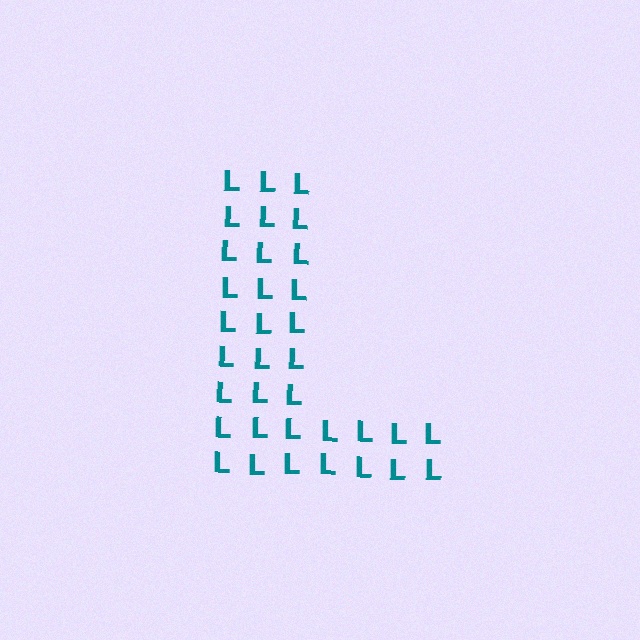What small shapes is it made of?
It is made of small letter L's.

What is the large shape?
The large shape is the letter L.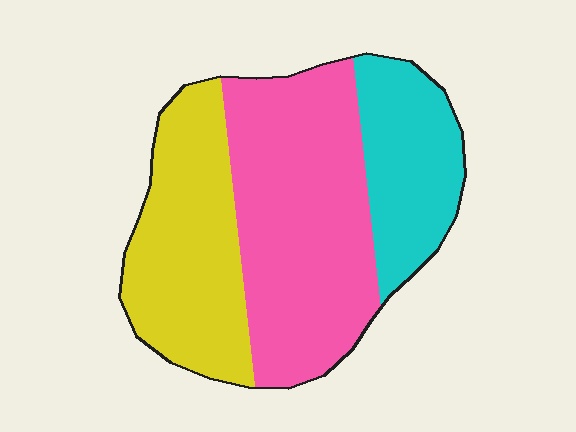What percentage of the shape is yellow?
Yellow takes up about one third (1/3) of the shape.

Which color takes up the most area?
Pink, at roughly 45%.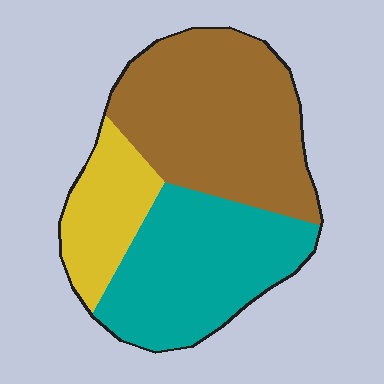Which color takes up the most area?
Brown, at roughly 45%.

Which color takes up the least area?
Yellow, at roughly 20%.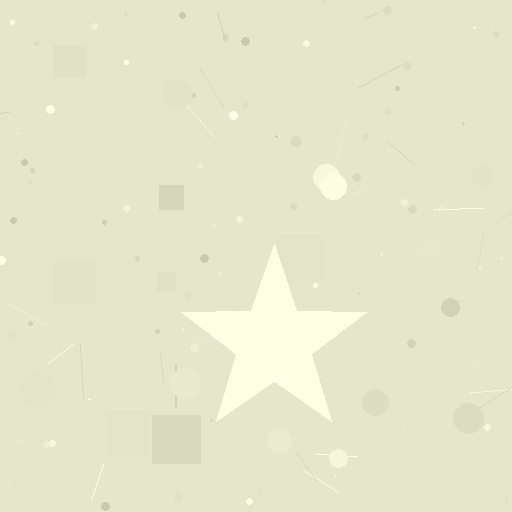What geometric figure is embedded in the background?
A star is embedded in the background.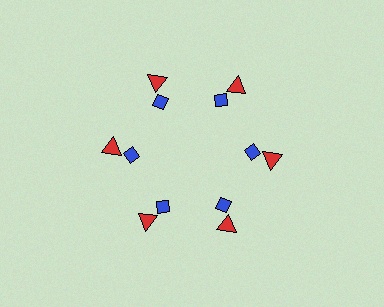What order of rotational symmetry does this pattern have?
This pattern has 6-fold rotational symmetry.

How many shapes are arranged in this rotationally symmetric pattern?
There are 12 shapes, arranged in 6 groups of 2.